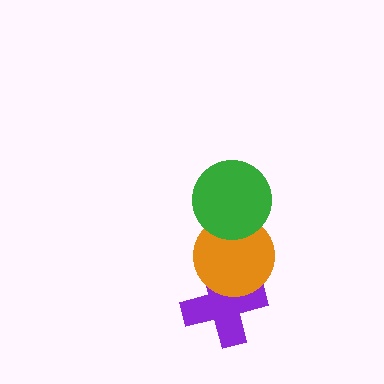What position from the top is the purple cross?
The purple cross is 3rd from the top.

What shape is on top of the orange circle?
The green circle is on top of the orange circle.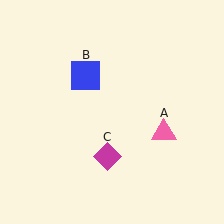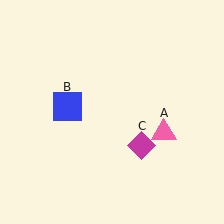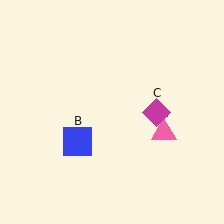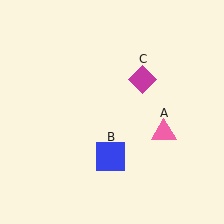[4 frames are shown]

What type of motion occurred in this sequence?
The blue square (object B), magenta diamond (object C) rotated counterclockwise around the center of the scene.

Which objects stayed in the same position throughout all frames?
Pink triangle (object A) remained stationary.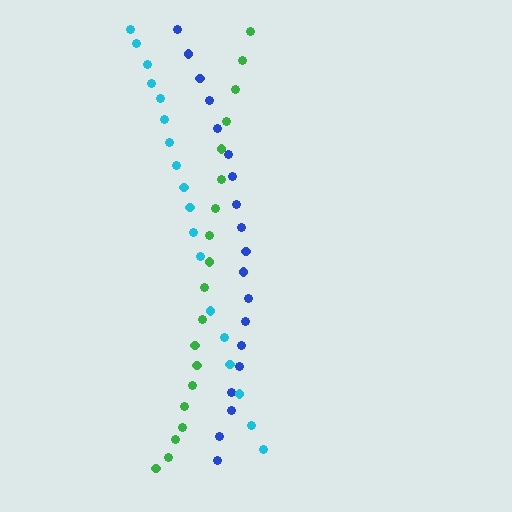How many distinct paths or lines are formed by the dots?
There are 3 distinct paths.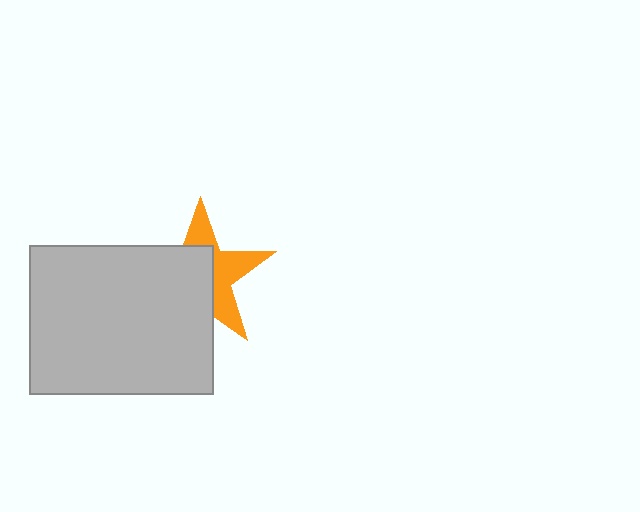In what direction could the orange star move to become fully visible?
The orange star could move toward the upper-right. That would shift it out from behind the light gray rectangle entirely.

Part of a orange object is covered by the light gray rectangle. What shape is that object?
It is a star.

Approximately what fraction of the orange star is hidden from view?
Roughly 56% of the orange star is hidden behind the light gray rectangle.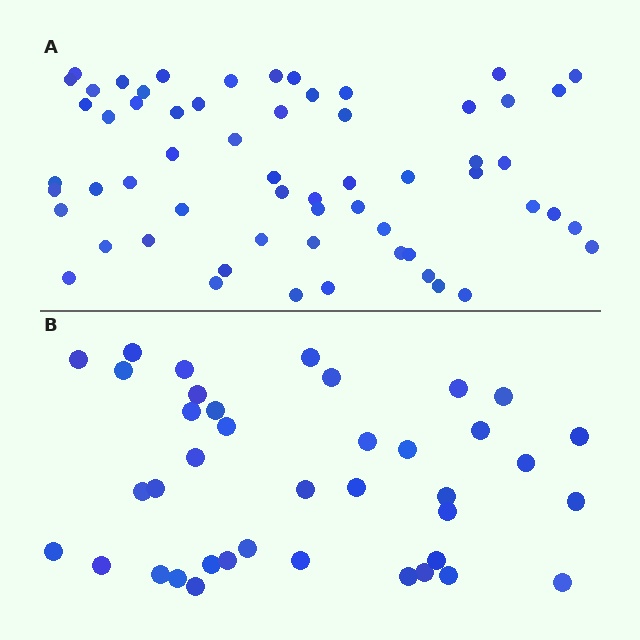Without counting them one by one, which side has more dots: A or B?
Region A (the top region) has more dots.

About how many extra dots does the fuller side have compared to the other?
Region A has approximately 20 more dots than region B.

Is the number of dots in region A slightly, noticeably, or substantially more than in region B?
Region A has substantially more. The ratio is roughly 1.5 to 1.